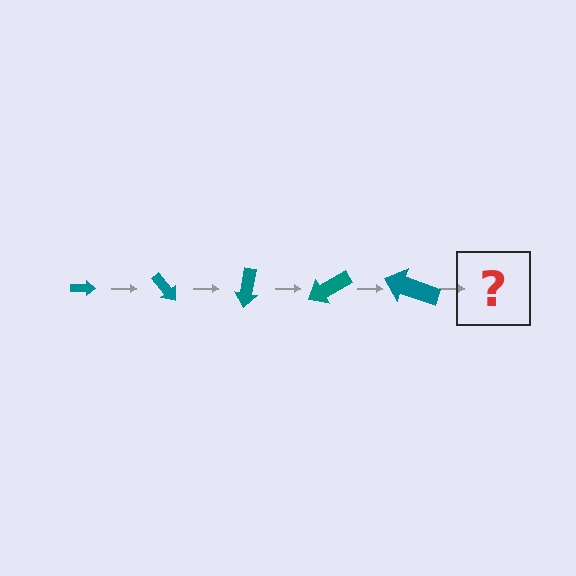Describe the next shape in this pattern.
It should be an arrow, larger than the previous one and rotated 250 degrees from the start.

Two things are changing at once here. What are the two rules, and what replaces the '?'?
The two rules are that the arrow grows larger each step and it rotates 50 degrees each step. The '?' should be an arrow, larger than the previous one and rotated 250 degrees from the start.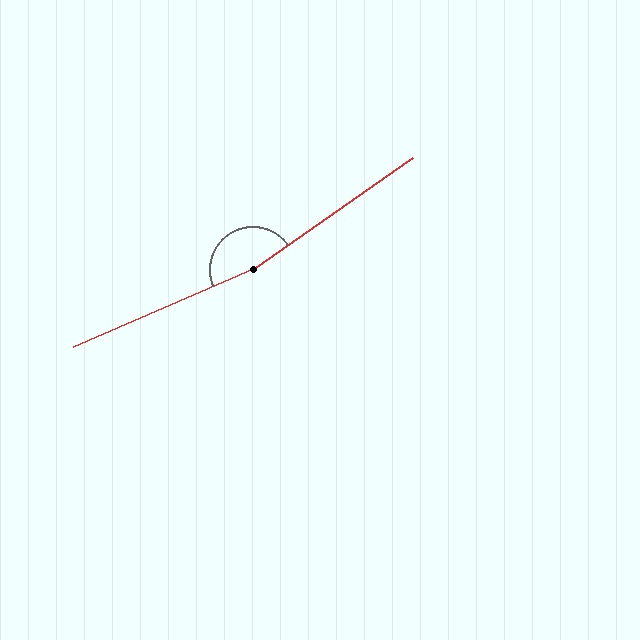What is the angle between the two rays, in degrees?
Approximately 168 degrees.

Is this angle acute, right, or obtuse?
It is obtuse.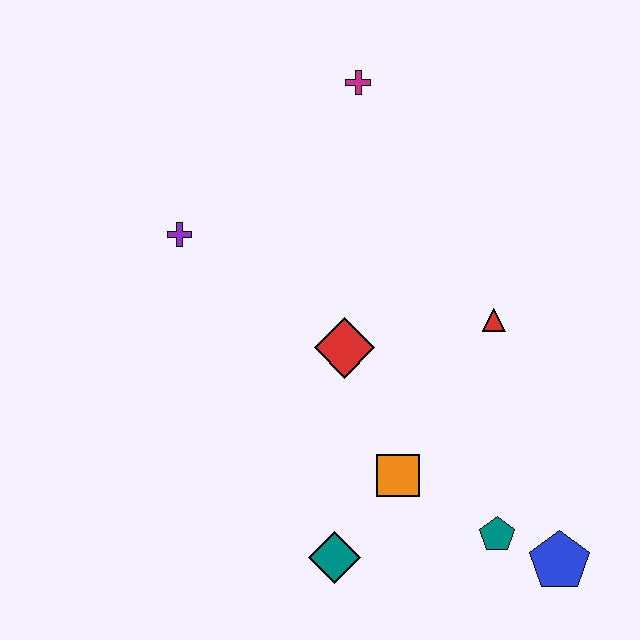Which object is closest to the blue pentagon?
The teal pentagon is closest to the blue pentagon.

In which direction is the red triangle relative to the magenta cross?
The red triangle is below the magenta cross.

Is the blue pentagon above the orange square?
No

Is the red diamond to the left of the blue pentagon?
Yes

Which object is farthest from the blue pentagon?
The magenta cross is farthest from the blue pentagon.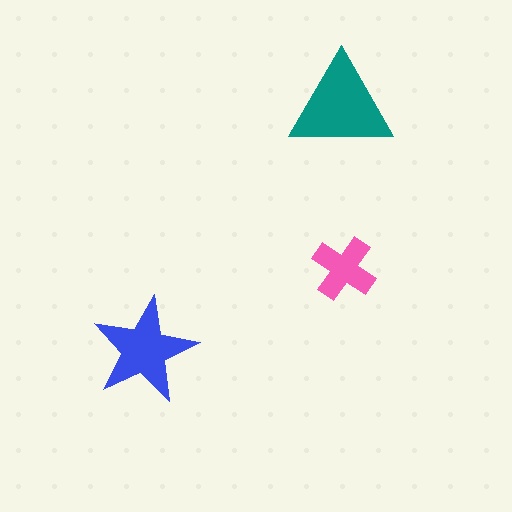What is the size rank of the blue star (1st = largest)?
2nd.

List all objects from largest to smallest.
The teal triangle, the blue star, the pink cross.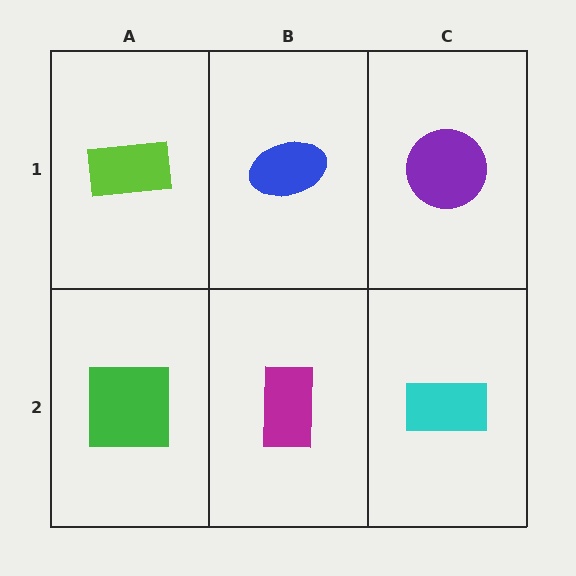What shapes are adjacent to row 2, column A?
A lime rectangle (row 1, column A), a magenta rectangle (row 2, column B).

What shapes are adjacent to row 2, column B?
A blue ellipse (row 1, column B), a green square (row 2, column A), a cyan rectangle (row 2, column C).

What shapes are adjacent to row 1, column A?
A green square (row 2, column A), a blue ellipse (row 1, column B).